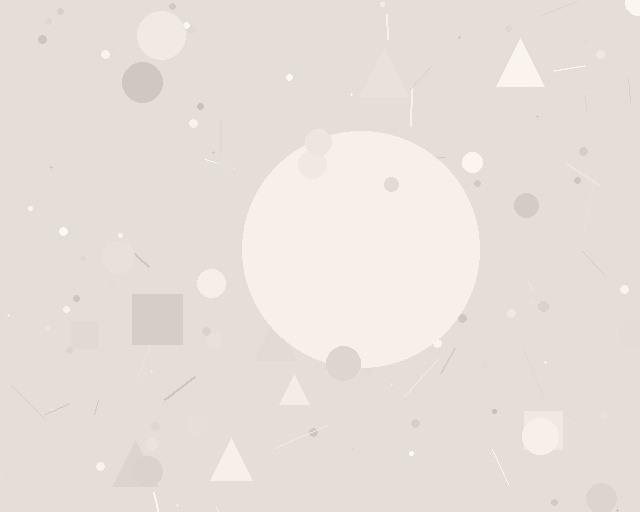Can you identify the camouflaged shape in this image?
The camouflaged shape is a circle.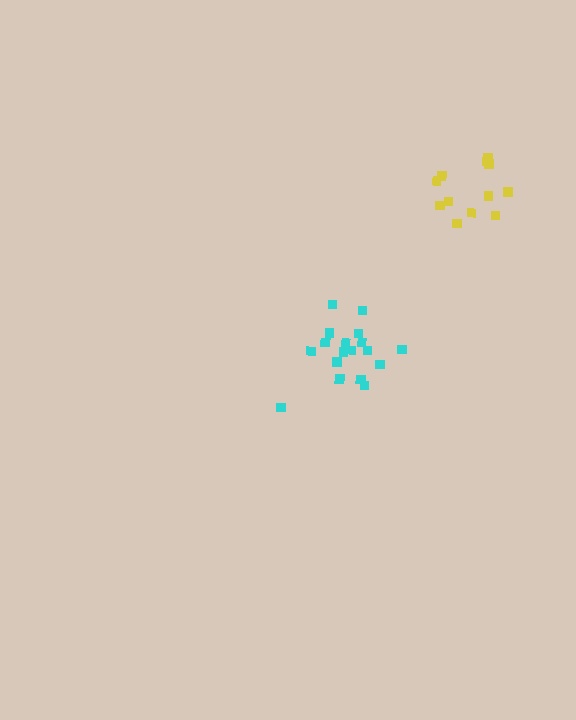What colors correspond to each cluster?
The clusters are colored: cyan, yellow.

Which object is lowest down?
The cyan cluster is bottommost.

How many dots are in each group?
Group 1: 18 dots, Group 2: 12 dots (30 total).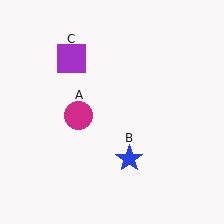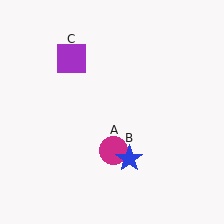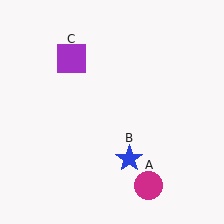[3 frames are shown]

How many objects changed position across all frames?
1 object changed position: magenta circle (object A).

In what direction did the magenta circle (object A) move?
The magenta circle (object A) moved down and to the right.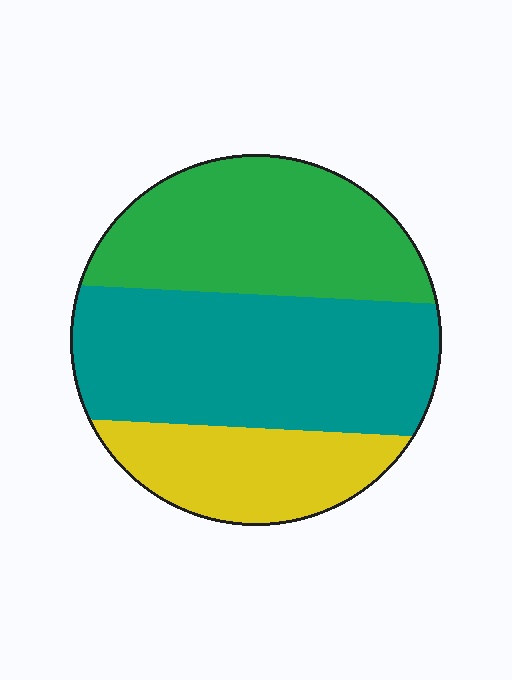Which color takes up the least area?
Yellow, at roughly 20%.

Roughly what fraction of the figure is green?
Green takes up about one third (1/3) of the figure.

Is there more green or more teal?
Teal.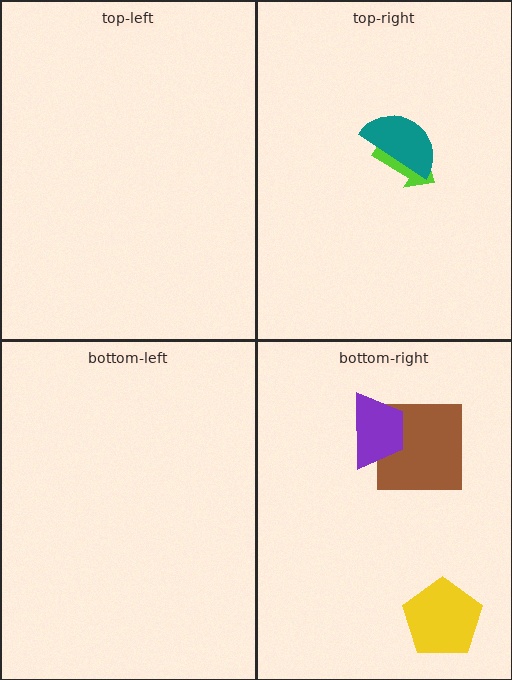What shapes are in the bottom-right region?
The brown square, the purple trapezoid, the yellow pentagon.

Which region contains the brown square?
The bottom-right region.